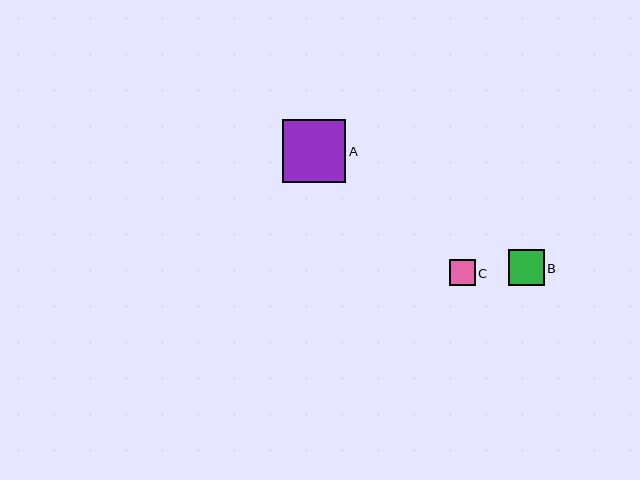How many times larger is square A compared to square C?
Square A is approximately 2.4 times the size of square C.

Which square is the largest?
Square A is the largest with a size of approximately 63 pixels.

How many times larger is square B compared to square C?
Square B is approximately 1.4 times the size of square C.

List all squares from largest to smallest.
From largest to smallest: A, B, C.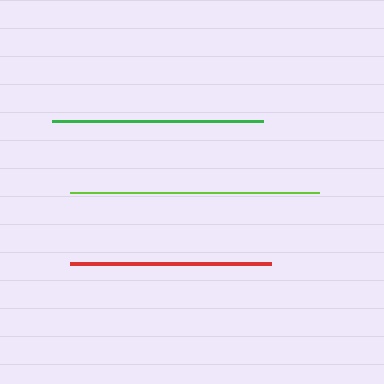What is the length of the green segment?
The green segment is approximately 212 pixels long.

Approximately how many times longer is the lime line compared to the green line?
The lime line is approximately 1.2 times the length of the green line.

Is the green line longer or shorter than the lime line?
The lime line is longer than the green line.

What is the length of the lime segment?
The lime segment is approximately 249 pixels long.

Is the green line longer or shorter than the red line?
The green line is longer than the red line.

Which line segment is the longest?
The lime line is the longest at approximately 249 pixels.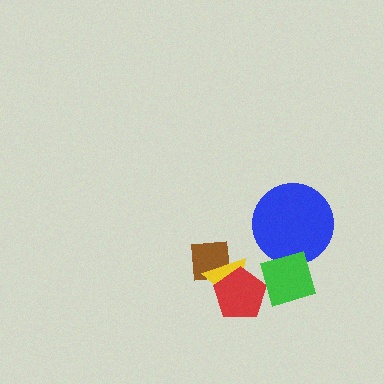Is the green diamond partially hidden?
No, no other shape covers it.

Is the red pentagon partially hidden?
Yes, it is partially covered by another shape.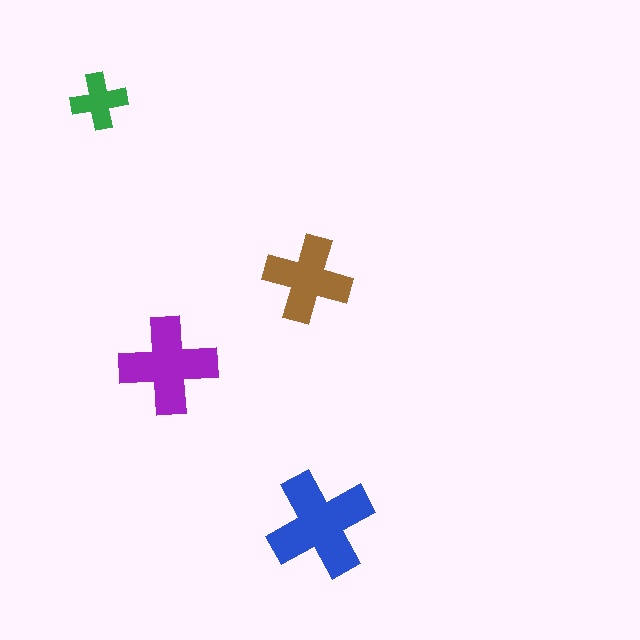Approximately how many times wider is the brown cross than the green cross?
About 1.5 times wider.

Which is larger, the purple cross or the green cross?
The purple one.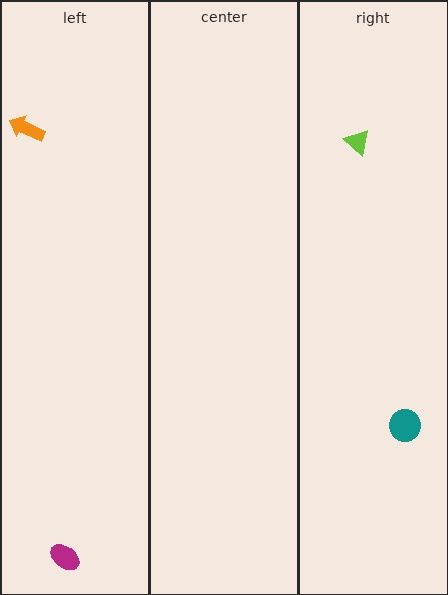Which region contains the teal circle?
The right region.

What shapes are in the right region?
The teal circle, the lime triangle.